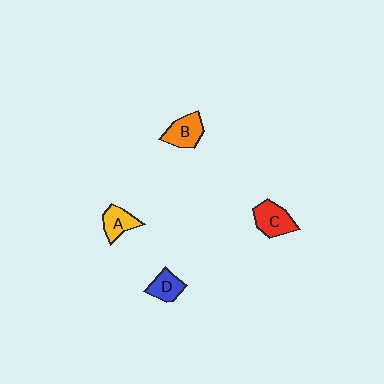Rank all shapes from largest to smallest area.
From largest to smallest: C (red), B (orange), A (yellow), D (blue).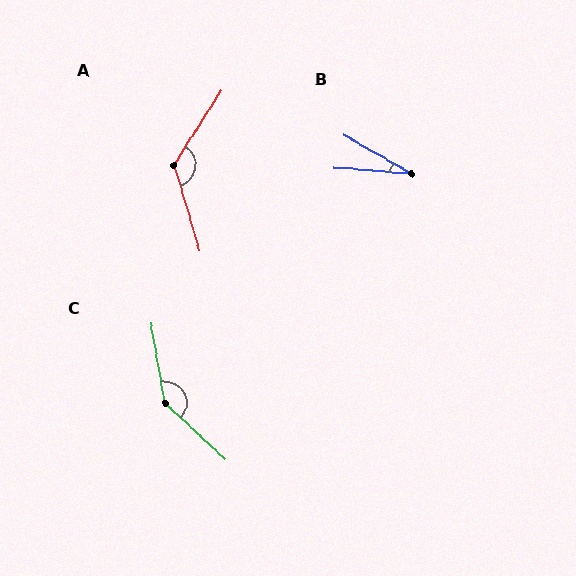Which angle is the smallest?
B, at approximately 25 degrees.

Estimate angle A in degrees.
Approximately 130 degrees.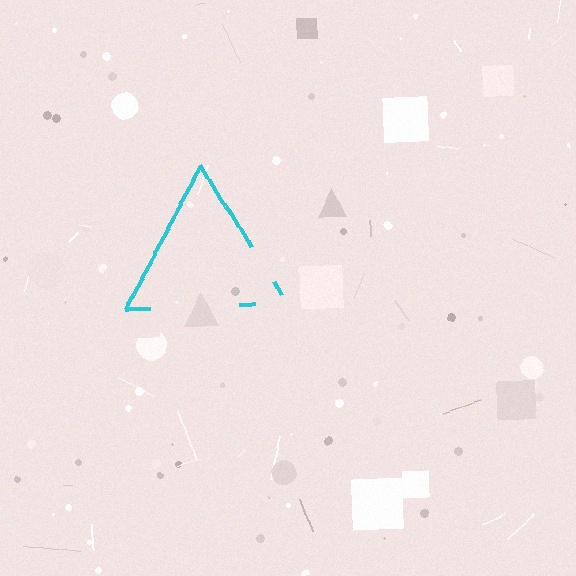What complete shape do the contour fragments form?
The contour fragments form a triangle.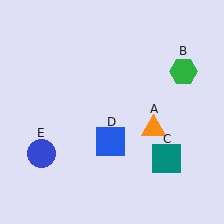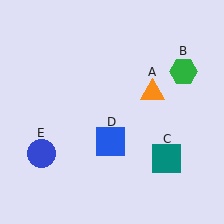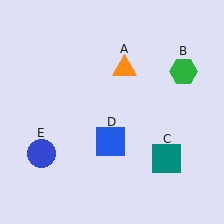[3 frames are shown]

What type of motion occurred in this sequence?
The orange triangle (object A) rotated counterclockwise around the center of the scene.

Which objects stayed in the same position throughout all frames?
Green hexagon (object B) and teal square (object C) and blue square (object D) and blue circle (object E) remained stationary.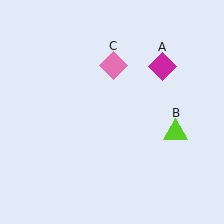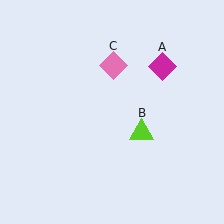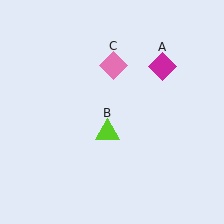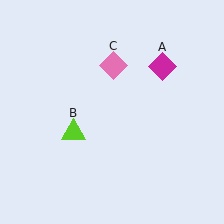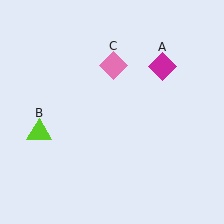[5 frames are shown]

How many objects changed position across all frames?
1 object changed position: lime triangle (object B).